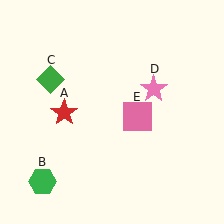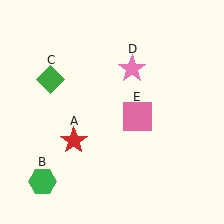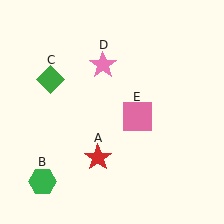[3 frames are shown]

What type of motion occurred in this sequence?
The red star (object A), pink star (object D) rotated counterclockwise around the center of the scene.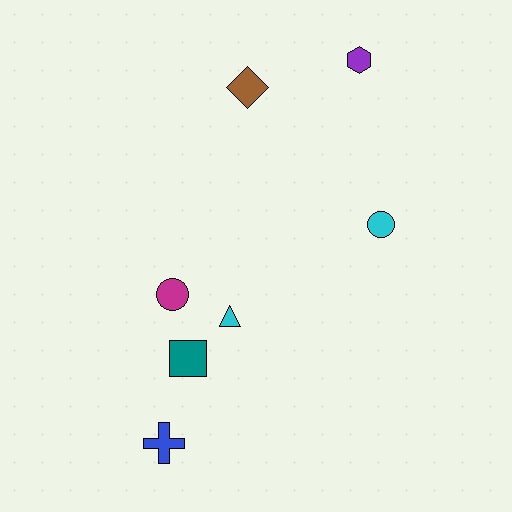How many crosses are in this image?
There is 1 cross.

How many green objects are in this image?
There are no green objects.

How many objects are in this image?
There are 7 objects.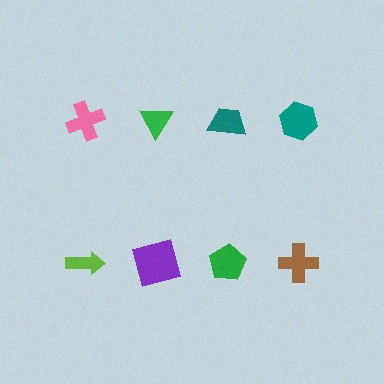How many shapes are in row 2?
4 shapes.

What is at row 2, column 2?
A purple square.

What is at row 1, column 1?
A pink cross.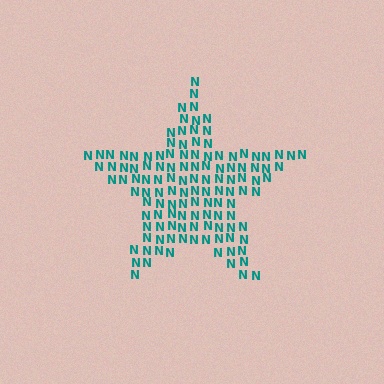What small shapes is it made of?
It is made of small letter N's.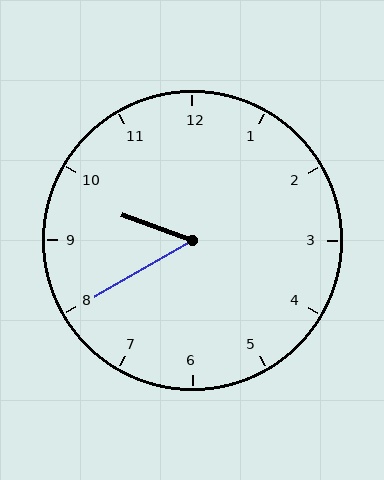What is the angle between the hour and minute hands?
Approximately 50 degrees.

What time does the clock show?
9:40.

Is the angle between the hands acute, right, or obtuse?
It is acute.